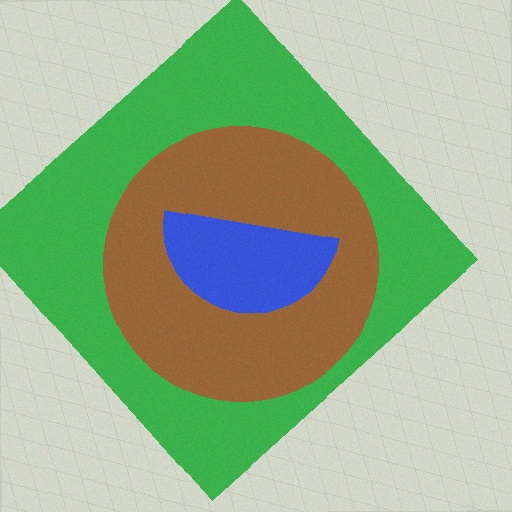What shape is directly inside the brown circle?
The blue semicircle.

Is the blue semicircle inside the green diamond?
Yes.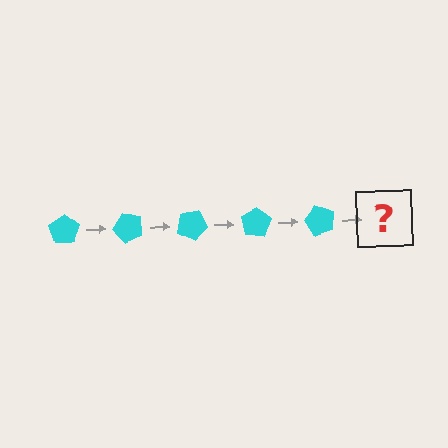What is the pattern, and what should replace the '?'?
The pattern is that the pentagon rotates 50 degrees each step. The '?' should be a cyan pentagon rotated 250 degrees.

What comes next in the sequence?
The next element should be a cyan pentagon rotated 250 degrees.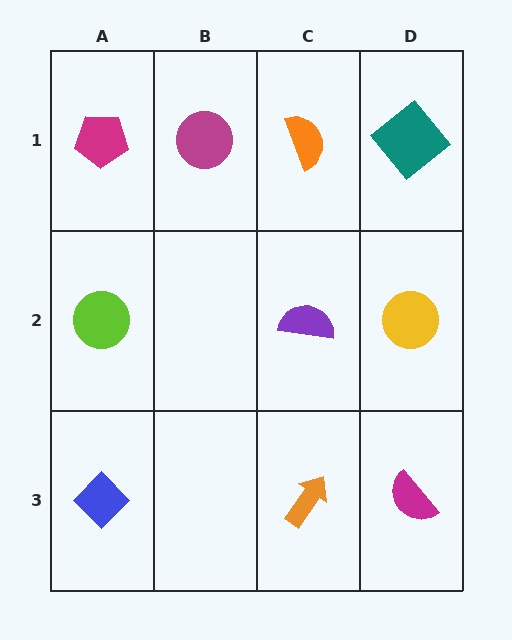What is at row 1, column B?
A magenta circle.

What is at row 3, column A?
A blue diamond.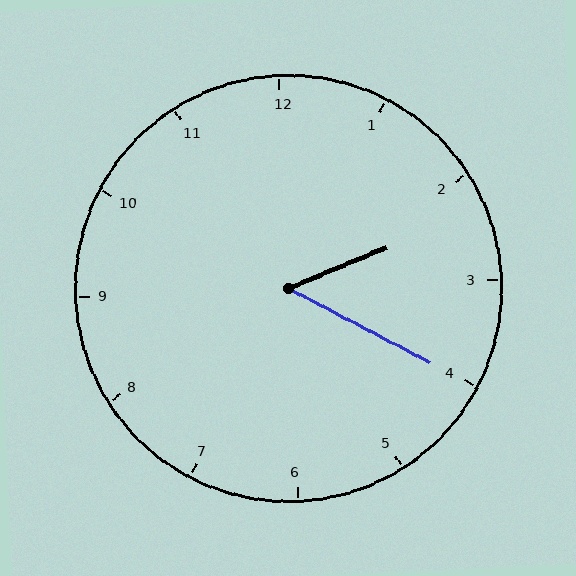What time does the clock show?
2:20.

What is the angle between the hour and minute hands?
Approximately 50 degrees.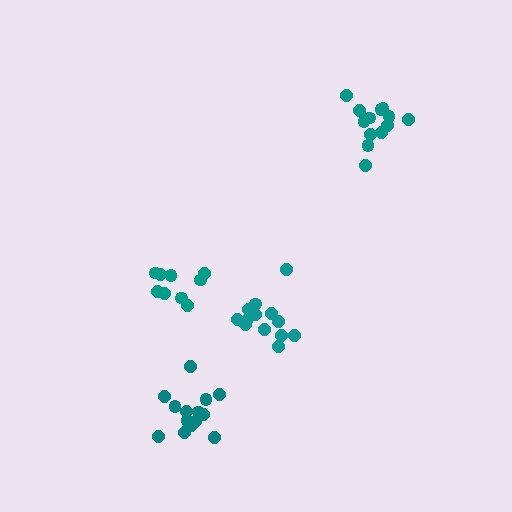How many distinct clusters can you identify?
There are 4 distinct clusters.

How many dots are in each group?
Group 1: 13 dots, Group 2: 13 dots, Group 3: 15 dots, Group 4: 9 dots (50 total).